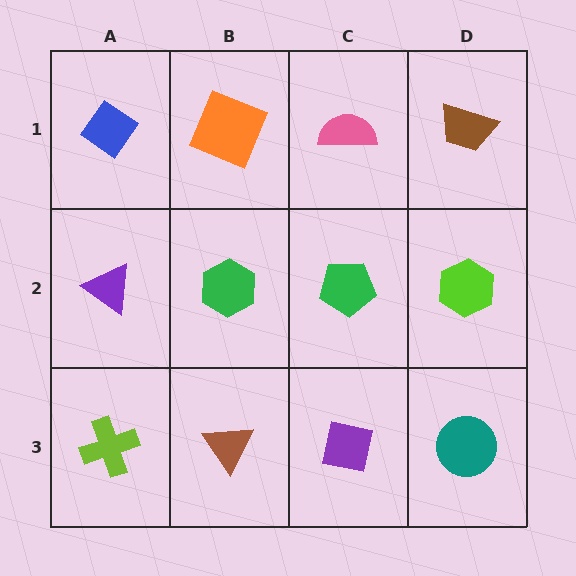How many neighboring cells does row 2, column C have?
4.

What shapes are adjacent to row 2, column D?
A brown trapezoid (row 1, column D), a teal circle (row 3, column D), a green pentagon (row 2, column C).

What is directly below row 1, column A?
A purple triangle.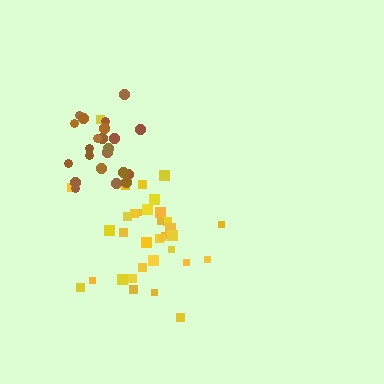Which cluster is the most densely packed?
Brown.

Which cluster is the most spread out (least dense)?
Yellow.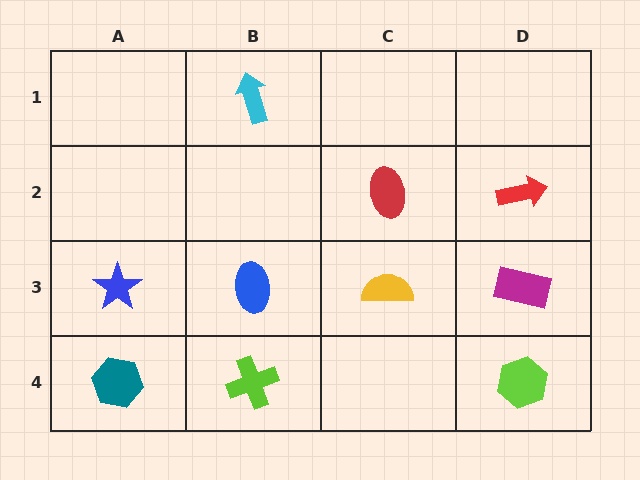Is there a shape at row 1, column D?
No, that cell is empty.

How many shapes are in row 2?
2 shapes.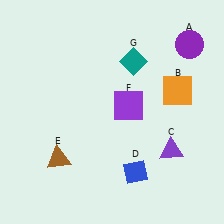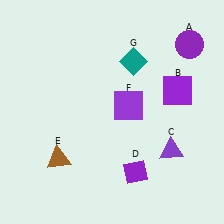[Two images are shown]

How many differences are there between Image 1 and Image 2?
There are 2 differences between the two images.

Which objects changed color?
B changed from orange to purple. D changed from blue to purple.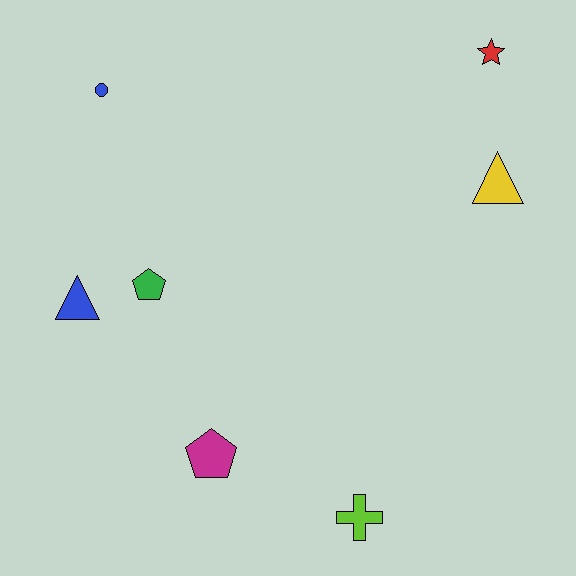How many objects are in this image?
There are 7 objects.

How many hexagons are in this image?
There are no hexagons.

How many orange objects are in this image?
There are no orange objects.